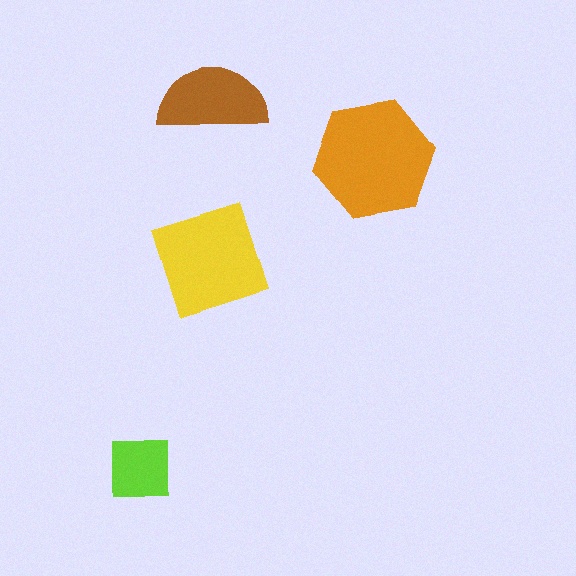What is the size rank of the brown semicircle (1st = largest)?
3rd.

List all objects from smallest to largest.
The lime square, the brown semicircle, the yellow diamond, the orange hexagon.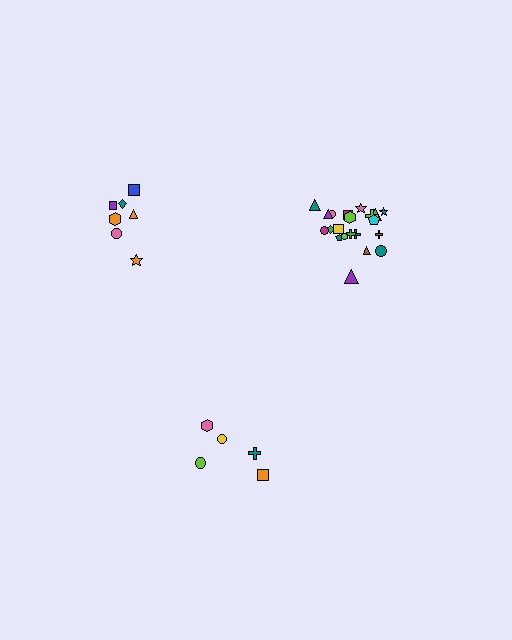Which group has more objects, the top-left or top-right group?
The top-right group.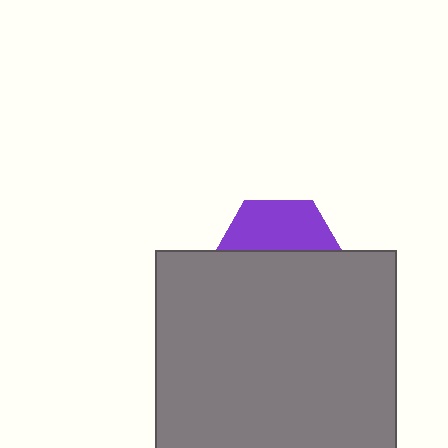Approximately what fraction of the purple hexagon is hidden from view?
Roughly 61% of the purple hexagon is hidden behind the gray rectangle.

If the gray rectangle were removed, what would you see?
You would see the complete purple hexagon.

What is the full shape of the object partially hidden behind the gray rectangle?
The partially hidden object is a purple hexagon.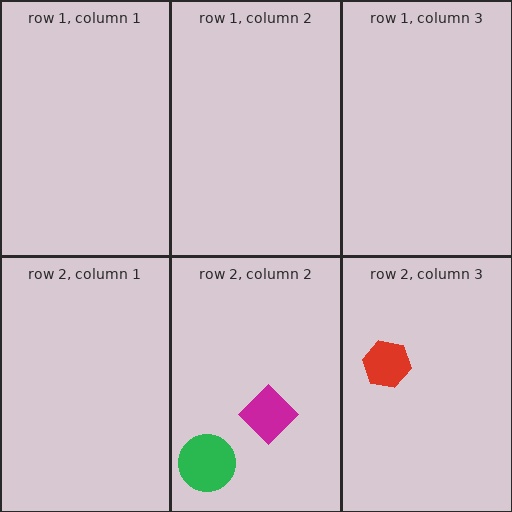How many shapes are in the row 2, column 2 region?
2.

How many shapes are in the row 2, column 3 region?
1.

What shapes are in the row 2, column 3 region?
The red hexagon.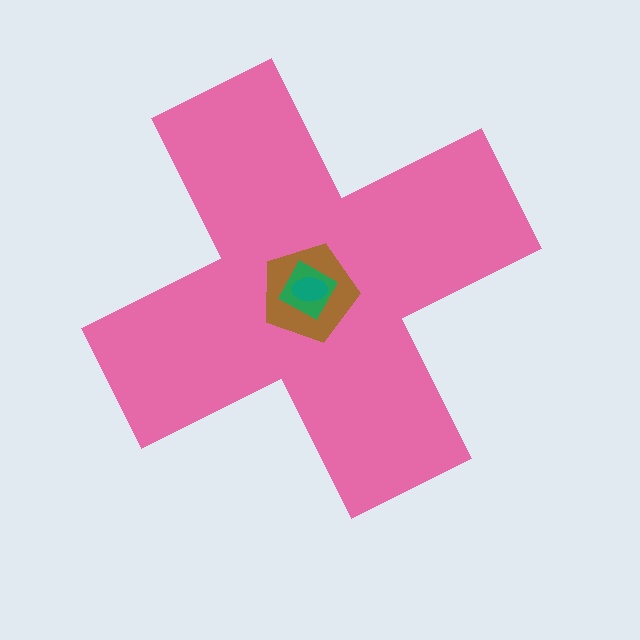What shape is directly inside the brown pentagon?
The green diamond.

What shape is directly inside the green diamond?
The teal ellipse.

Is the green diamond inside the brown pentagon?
Yes.